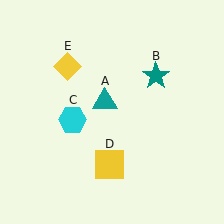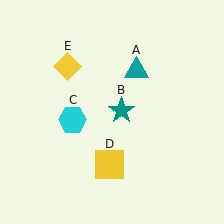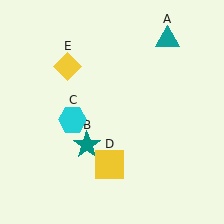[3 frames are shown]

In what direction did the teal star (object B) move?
The teal star (object B) moved down and to the left.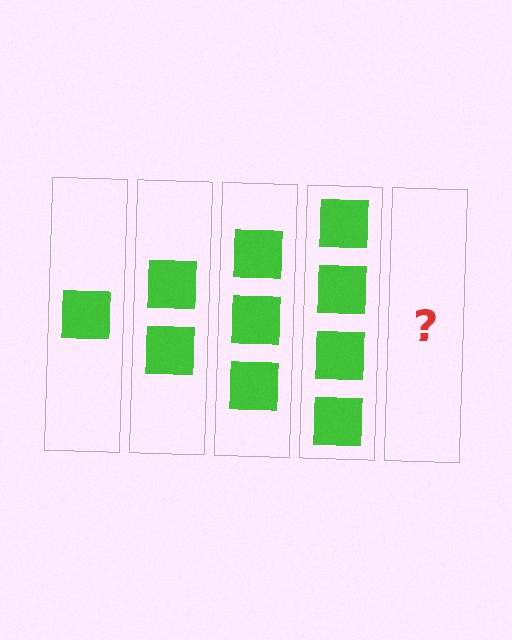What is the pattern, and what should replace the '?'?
The pattern is that each step adds one more square. The '?' should be 5 squares.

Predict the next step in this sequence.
The next step is 5 squares.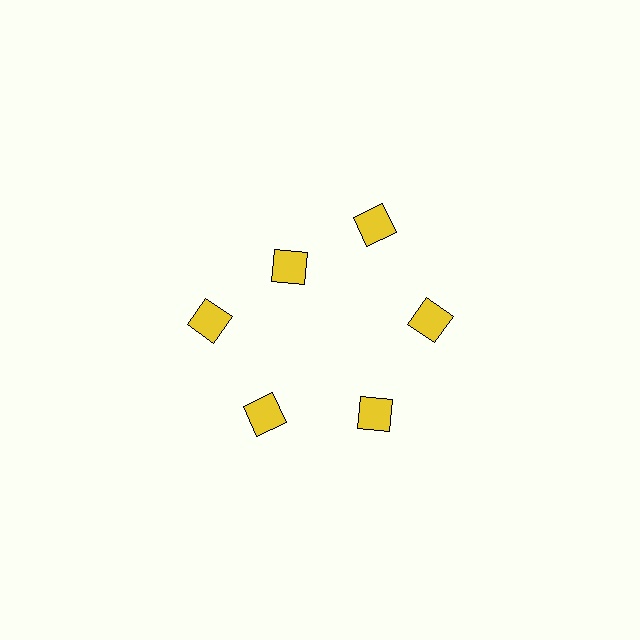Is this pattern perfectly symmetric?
No. The 6 yellow diamonds are arranged in a ring, but one element near the 11 o'clock position is pulled inward toward the center, breaking the 6-fold rotational symmetry.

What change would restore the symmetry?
The symmetry would be restored by moving it outward, back onto the ring so that all 6 diamonds sit at equal angles and equal distance from the center.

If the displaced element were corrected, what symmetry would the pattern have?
It would have 6-fold rotational symmetry — the pattern would map onto itself every 60 degrees.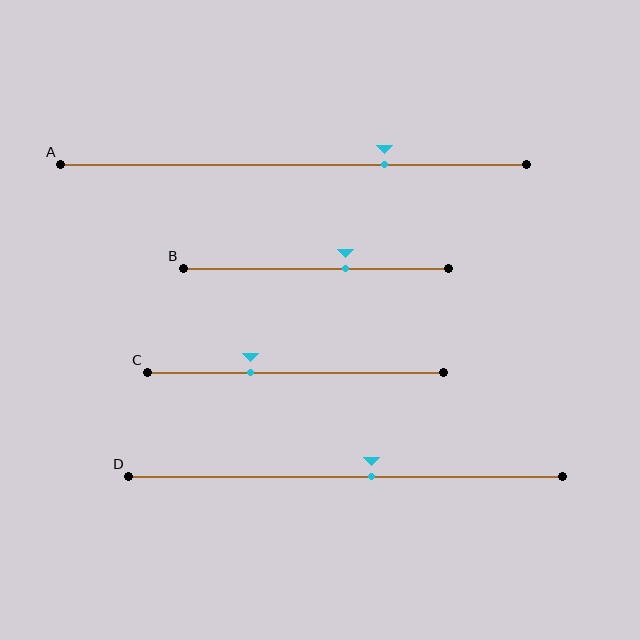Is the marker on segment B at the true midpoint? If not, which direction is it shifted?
No, the marker on segment B is shifted to the right by about 11% of the segment length.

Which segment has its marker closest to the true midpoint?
Segment D has its marker closest to the true midpoint.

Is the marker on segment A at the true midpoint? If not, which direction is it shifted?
No, the marker on segment A is shifted to the right by about 20% of the segment length.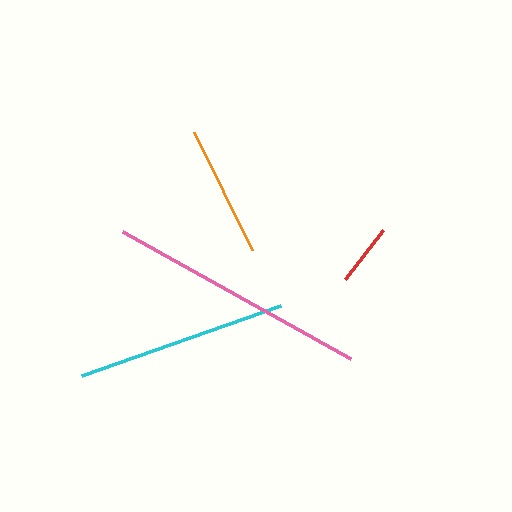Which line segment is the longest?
The pink line is the longest at approximately 261 pixels.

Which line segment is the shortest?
The red line is the shortest at approximately 62 pixels.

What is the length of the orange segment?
The orange segment is approximately 131 pixels long.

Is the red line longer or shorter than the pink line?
The pink line is longer than the red line.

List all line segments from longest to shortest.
From longest to shortest: pink, cyan, orange, red.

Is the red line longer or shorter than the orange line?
The orange line is longer than the red line.